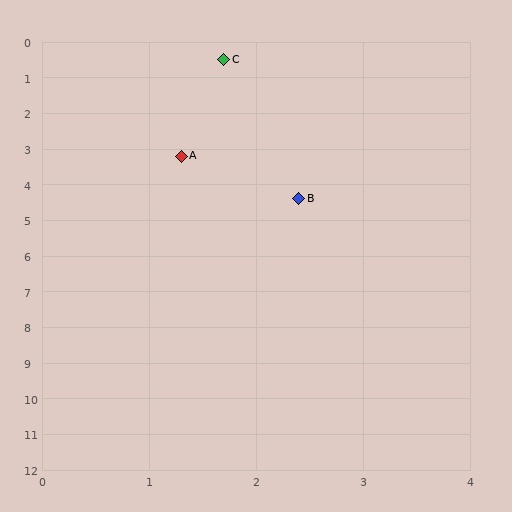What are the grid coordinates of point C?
Point C is at approximately (1.7, 0.5).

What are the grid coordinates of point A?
Point A is at approximately (1.3, 3.2).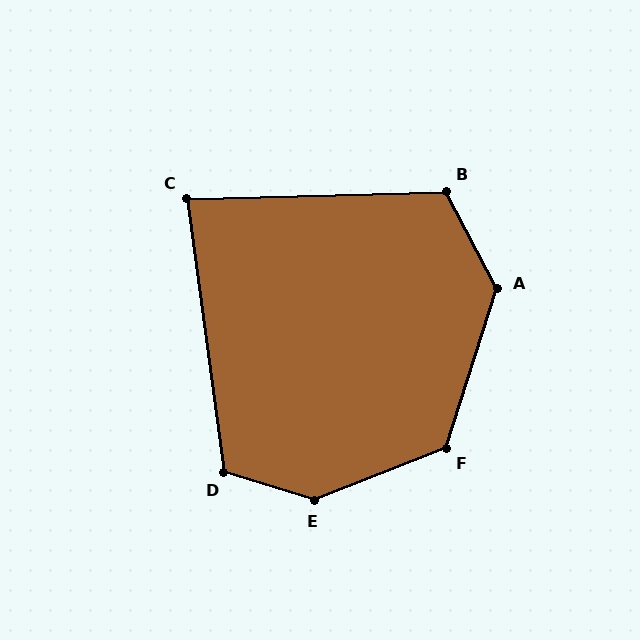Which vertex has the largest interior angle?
E, at approximately 142 degrees.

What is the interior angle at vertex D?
Approximately 115 degrees (obtuse).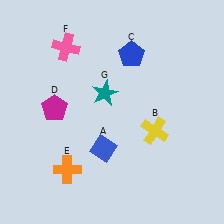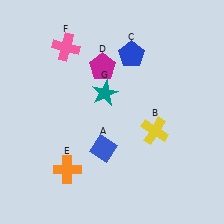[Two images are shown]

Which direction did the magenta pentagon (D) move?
The magenta pentagon (D) moved right.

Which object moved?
The magenta pentagon (D) moved right.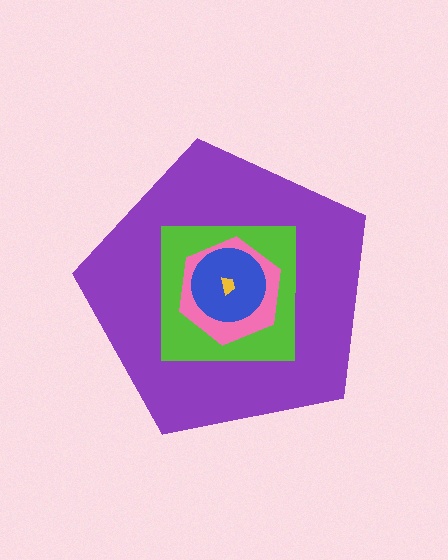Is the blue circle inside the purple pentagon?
Yes.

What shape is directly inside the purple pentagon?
The lime square.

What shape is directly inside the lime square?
The pink hexagon.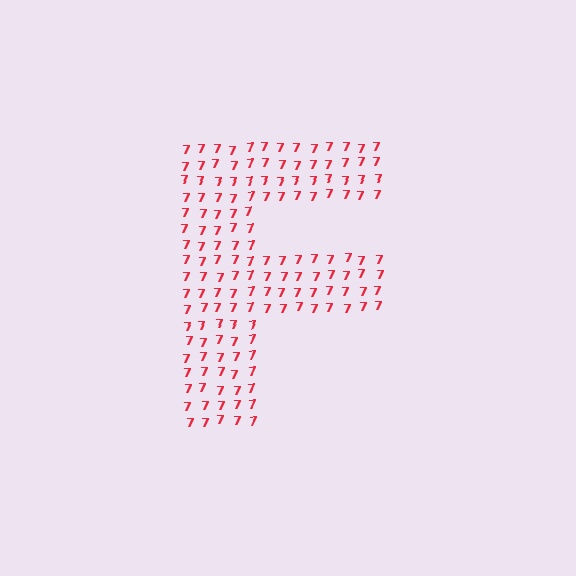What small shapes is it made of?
It is made of small digit 7's.